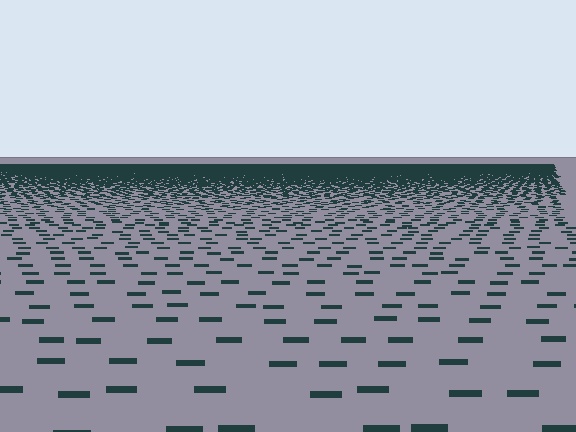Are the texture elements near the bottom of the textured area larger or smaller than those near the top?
Larger. Near the bottom, elements are closer to the viewer and appear at a bigger on-screen size.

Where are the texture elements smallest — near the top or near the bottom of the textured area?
Near the top.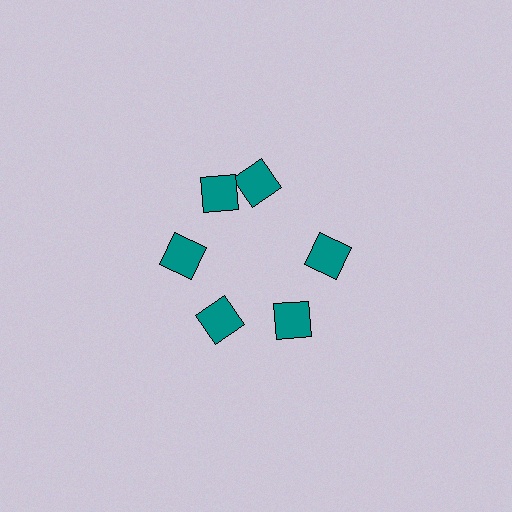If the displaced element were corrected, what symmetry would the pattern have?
It would have 6-fold rotational symmetry — the pattern would map onto itself every 60 degrees.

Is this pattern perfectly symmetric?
No. The 6 teal diamonds are arranged in a ring, but one element near the 1 o'clock position is rotated out of alignment along the ring, breaking the 6-fold rotational symmetry.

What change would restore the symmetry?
The symmetry would be restored by rotating it back into even spacing with its neighbors so that all 6 diamonds sit at equal angles and equal distance from the center.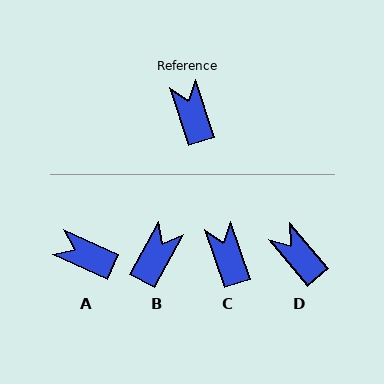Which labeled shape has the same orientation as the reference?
C.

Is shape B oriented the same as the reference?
No, it is off by about 47 degrees.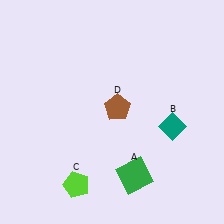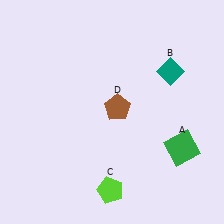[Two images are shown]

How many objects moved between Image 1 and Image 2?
3 objects moved between the two images.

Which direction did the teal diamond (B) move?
The teal diamond (B) moved up.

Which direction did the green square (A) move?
The green square (A) moved right.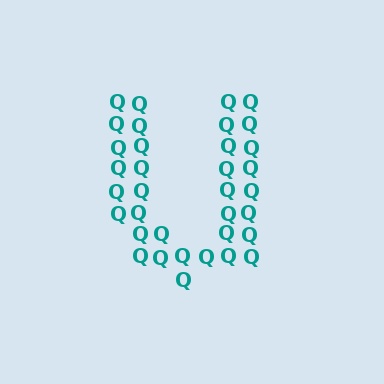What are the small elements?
The small elements are letter Q's.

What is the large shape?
The large shape is the letter U.